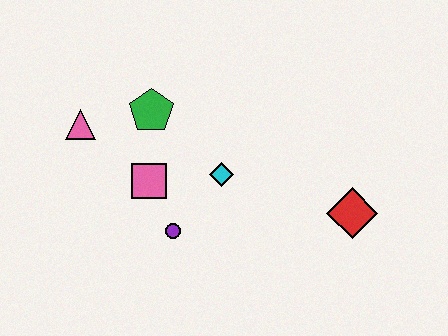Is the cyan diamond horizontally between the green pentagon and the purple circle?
No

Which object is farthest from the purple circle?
The red diamond is farthest from the purple circle.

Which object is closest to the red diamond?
The cyan diamond is closest to the red diamond.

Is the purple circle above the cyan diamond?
No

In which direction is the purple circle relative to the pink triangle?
The purple circle is below the pink triangle.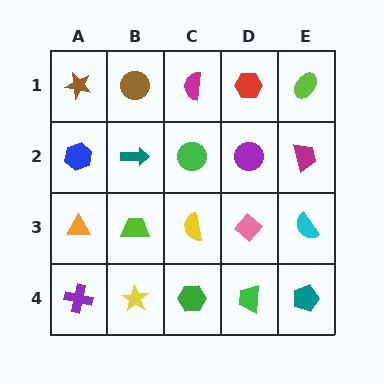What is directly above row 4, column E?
A cyan semicircle.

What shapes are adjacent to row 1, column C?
A green circle (row 2, column C), a brown circle (row 1, column B), a red hexagon (row 1, column D).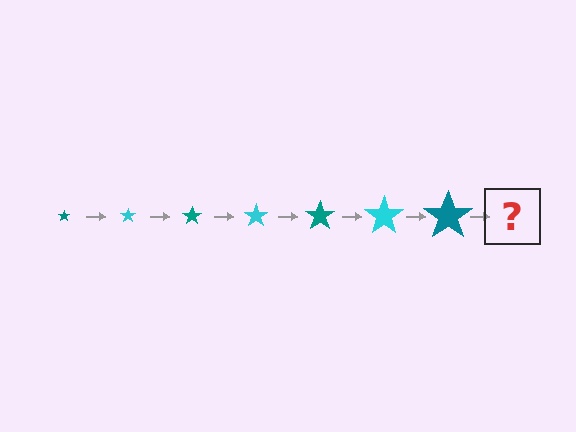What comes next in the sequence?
The next element should be a cyan star, larger than the previous one.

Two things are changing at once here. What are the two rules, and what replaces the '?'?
The two rules are that the star grows larger each step and the color cycles through teal and cyan. The '?' should be a cyan star, larger than the previous one.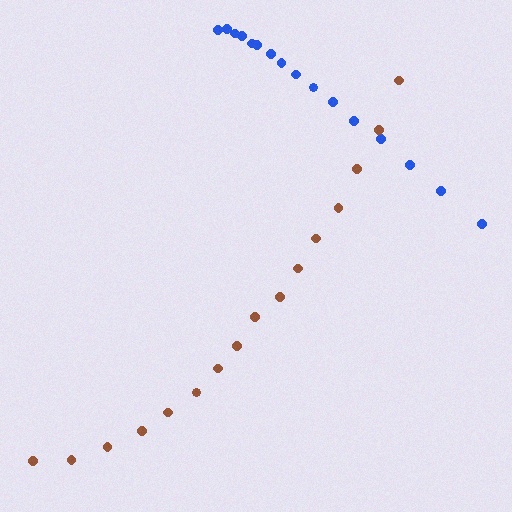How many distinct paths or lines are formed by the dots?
There are 2 distinct paths.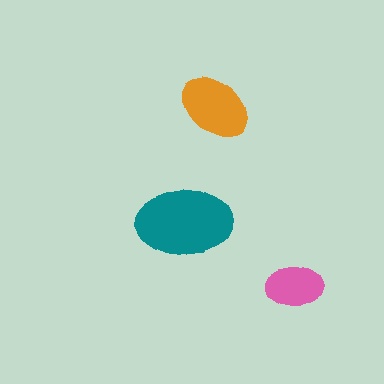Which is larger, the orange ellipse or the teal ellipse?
The teal one.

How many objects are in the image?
There are 3 objects in the image.